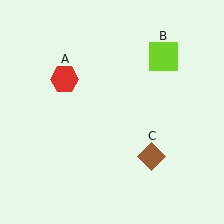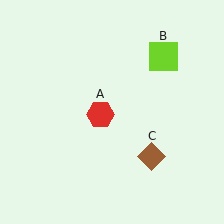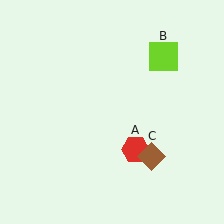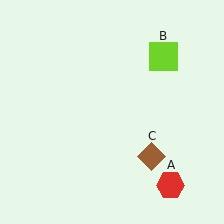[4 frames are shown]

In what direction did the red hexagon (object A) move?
The red hexagon (object A) moved down and to the right.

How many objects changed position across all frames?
1 object changed position: red hexagon (object A).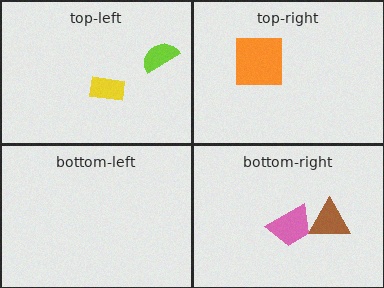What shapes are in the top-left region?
The yellow rectangle, the lime semicircle.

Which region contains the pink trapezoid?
The bottom-right region.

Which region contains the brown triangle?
The bottom-right region.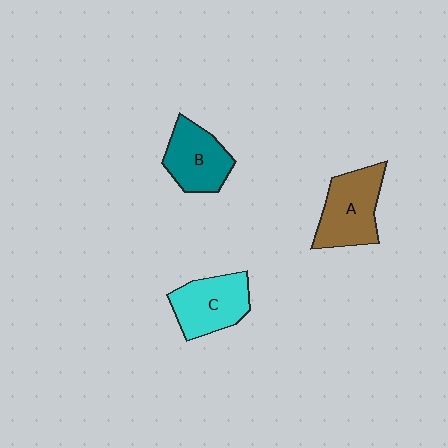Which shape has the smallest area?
Shape B (teal).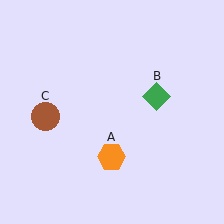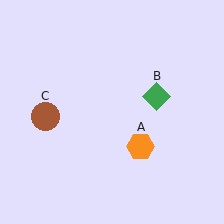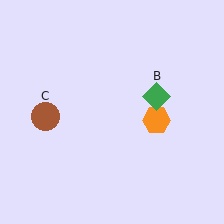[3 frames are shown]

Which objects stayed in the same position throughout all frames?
Green diamond (object B) and brown circle (object C) remained stationary.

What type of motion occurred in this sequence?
The orange hexagon (object A) rotated counterclockwise around the center of the scene.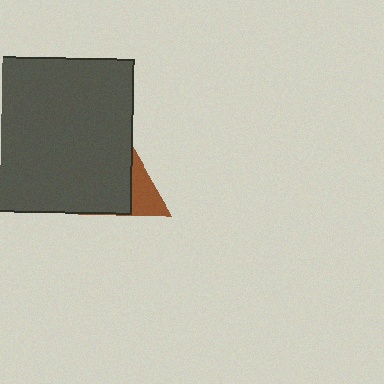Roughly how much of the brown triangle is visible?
A small part of it is visible (roughly 40%).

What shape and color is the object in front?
The object in front is a dark gray square.